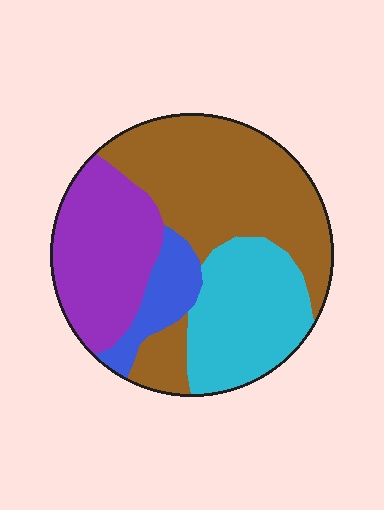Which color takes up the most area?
Brown, at roughly 40%.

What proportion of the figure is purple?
Purple covers about 25% of the figure.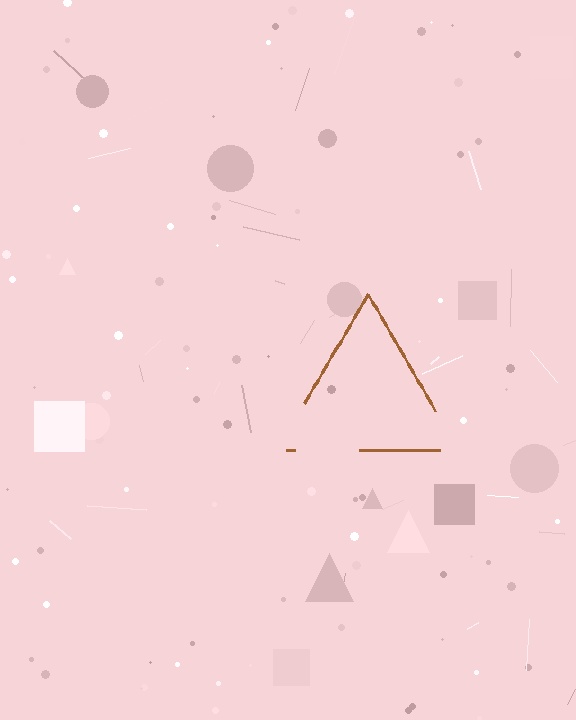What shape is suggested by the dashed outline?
The dashed outline suggests a triangle.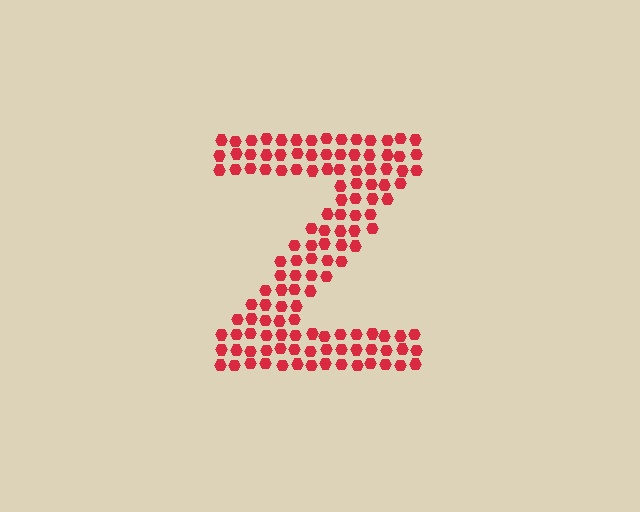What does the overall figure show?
The overall figure shows the letter Z.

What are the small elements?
The small elements are hexagons.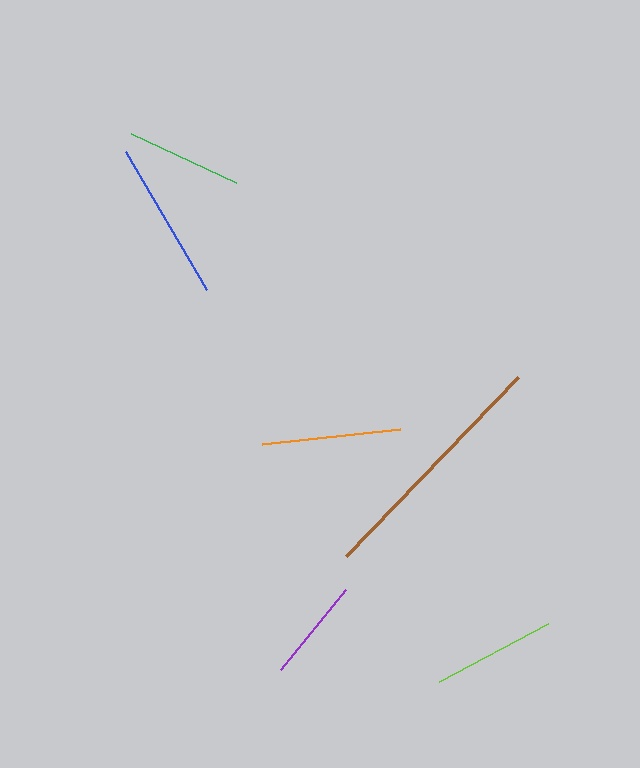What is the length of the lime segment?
The lime segment is approximately 123 pixels long.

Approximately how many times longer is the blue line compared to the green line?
The blue line is approximately 1.4 times the length of the green line.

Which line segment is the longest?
The brown line is the longest at approximately 248 pixels.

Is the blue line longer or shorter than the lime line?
The blue line is longer than the lime line.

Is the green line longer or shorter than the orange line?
The orange line is longer than the green line.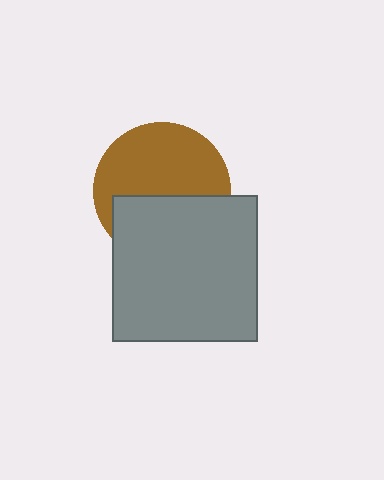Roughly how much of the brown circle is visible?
About half of it is visible (roughly 58%).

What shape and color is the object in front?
The object in front is a gray square.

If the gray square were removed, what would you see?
You would see the complete brown circle.